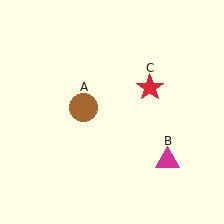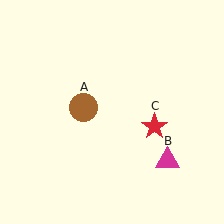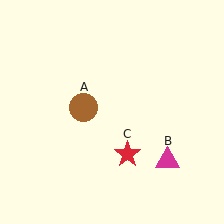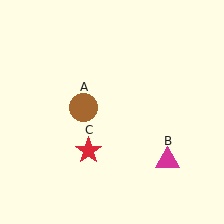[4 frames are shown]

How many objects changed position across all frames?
1 object changed position: red star (object C).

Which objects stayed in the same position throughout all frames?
Brown circle (object A) and magenta triangle (object B) remained stationary.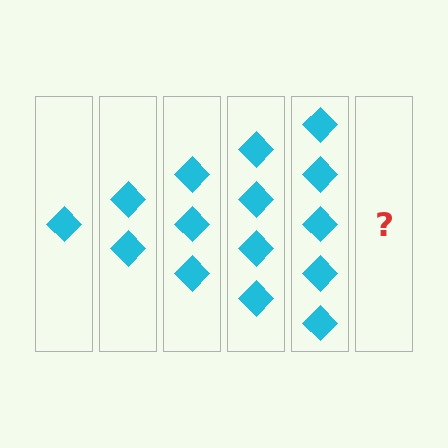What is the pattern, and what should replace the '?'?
The pattern is that each step adds one more diamond. The '?' should be 6 diamonds.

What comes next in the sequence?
The next element should be 6 diamonds.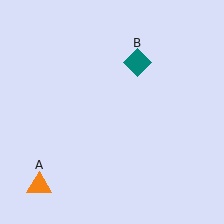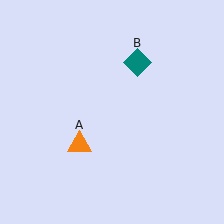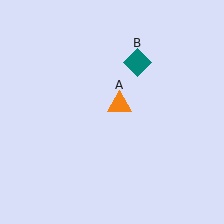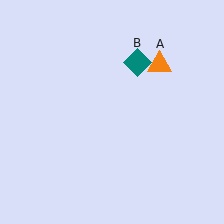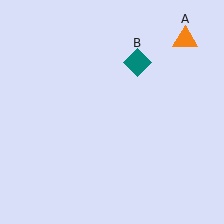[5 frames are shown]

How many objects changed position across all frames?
1 object changed position: orange triangle (object A).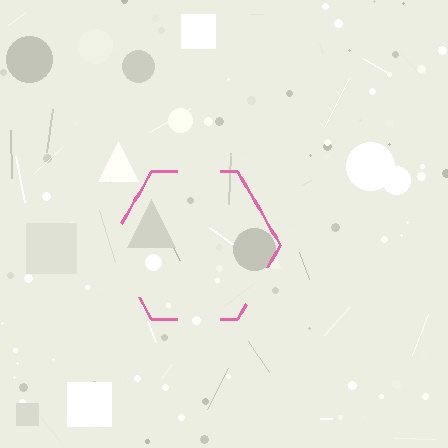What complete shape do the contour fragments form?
The contour fragments form a hexagon.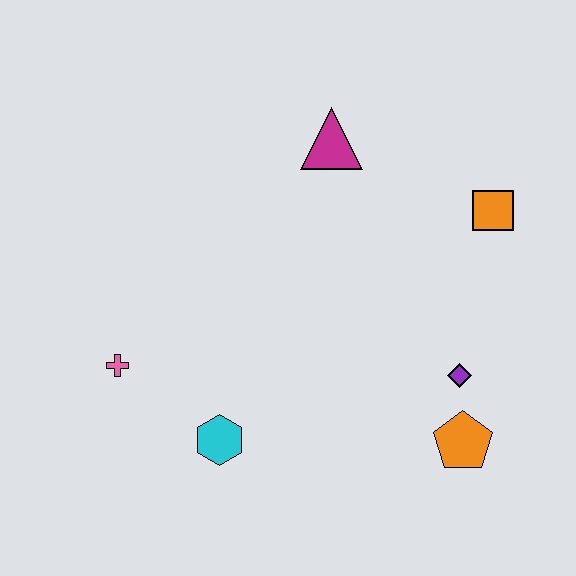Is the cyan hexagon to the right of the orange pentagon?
No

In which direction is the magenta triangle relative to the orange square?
The magenta triangle is to the left of the orange square.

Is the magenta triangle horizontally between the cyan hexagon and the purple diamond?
Yes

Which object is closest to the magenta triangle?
The orange square is closest to the magenta triangle.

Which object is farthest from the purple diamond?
The pink cross is farthest from the purple diamond.